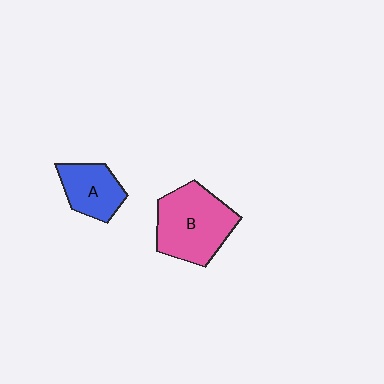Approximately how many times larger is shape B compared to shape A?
Approximately 1.7 times.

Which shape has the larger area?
Shape B (pink).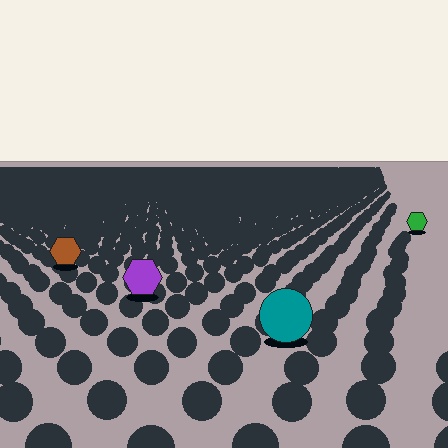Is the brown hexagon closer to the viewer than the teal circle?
No. The teal circle is closer — you can tell from the texture gradient: the ground texture is coarser near it.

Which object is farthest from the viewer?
The green hexagon is farthest from the viewer. It appears smaller and the ground texture around it is denser.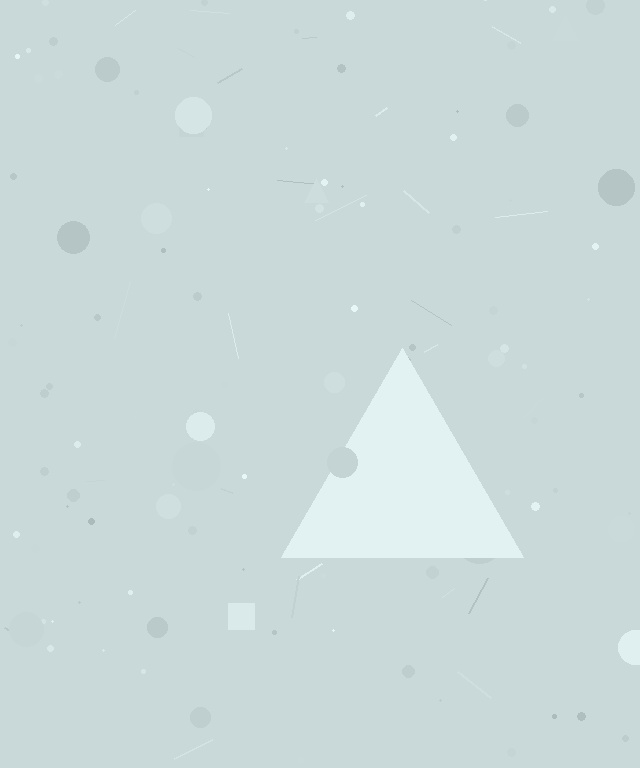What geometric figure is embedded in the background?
A triangle is embedded in the background.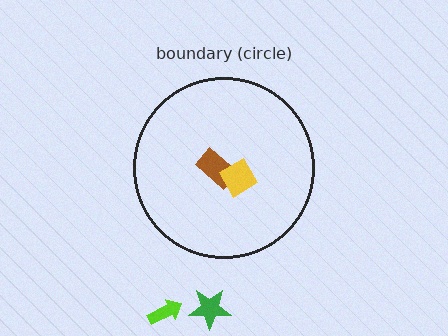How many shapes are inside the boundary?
2 inside, 2 outside.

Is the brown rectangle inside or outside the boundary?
Inside.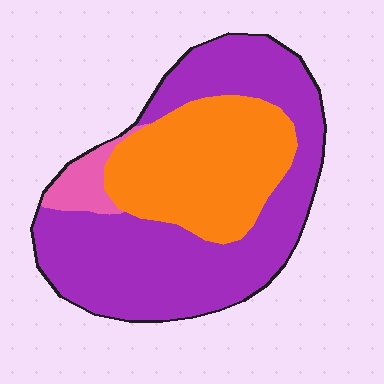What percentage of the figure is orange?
Orange covers roughly 35% of the figure.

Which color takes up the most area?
Purple, at roughly 60%.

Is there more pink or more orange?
Orange.